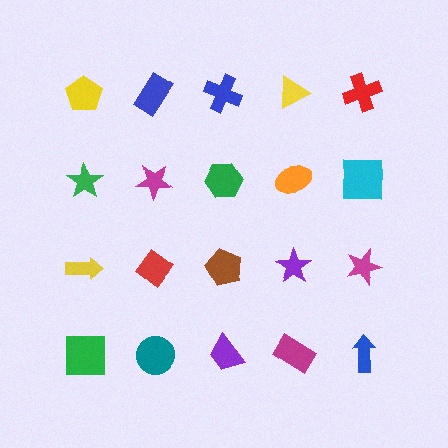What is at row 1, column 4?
A yellow triangle.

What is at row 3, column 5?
A magenta star.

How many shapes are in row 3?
5 shapes.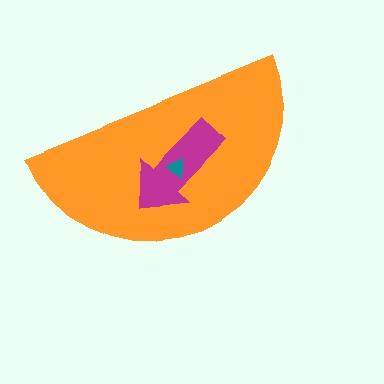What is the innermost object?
The teal triangle.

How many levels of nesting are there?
3.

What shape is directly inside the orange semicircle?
The magenta arrow.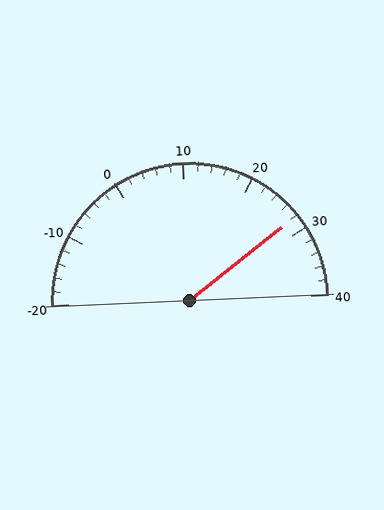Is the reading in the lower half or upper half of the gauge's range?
The reading is in the upper half of the range (-20 to 40).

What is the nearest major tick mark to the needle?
The nearest major tick mark is 30.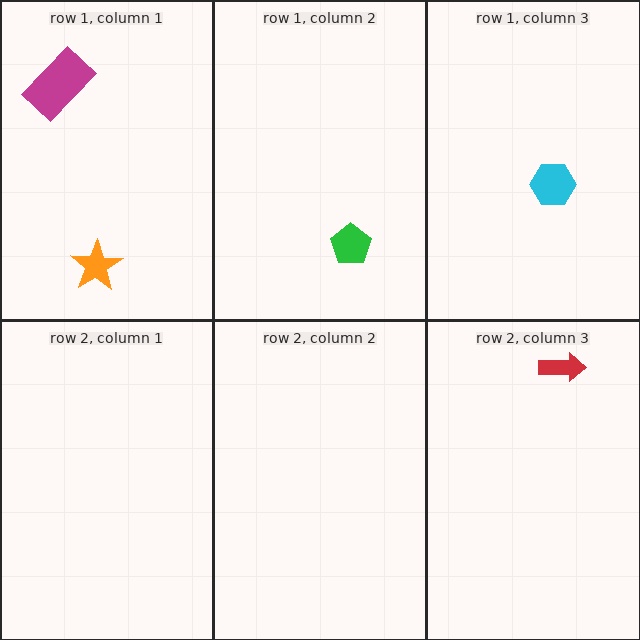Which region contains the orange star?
The row 1, column 1 region.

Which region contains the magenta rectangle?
The row 1, column 1 region.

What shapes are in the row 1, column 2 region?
The green pentagon.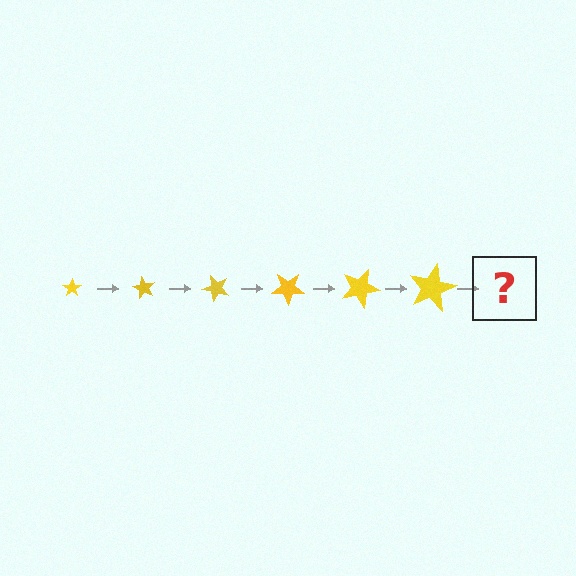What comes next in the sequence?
The next element should be a star, larger than the previous one and rotated 360 degrees from the start.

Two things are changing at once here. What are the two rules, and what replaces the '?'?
The two rules are that the star grows larger each step and it rotates 60 degrees each step. The '?' should be a star, larger than the previous one and rotated 360 degrees from the start.